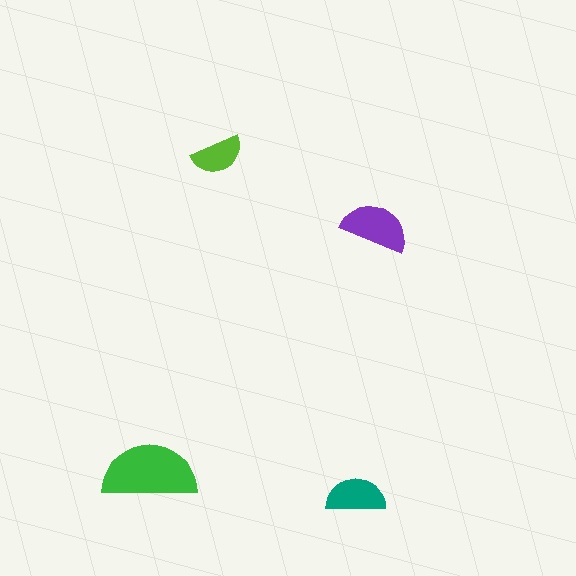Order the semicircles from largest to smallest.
the green one, the purple one, the teal one, the lime one.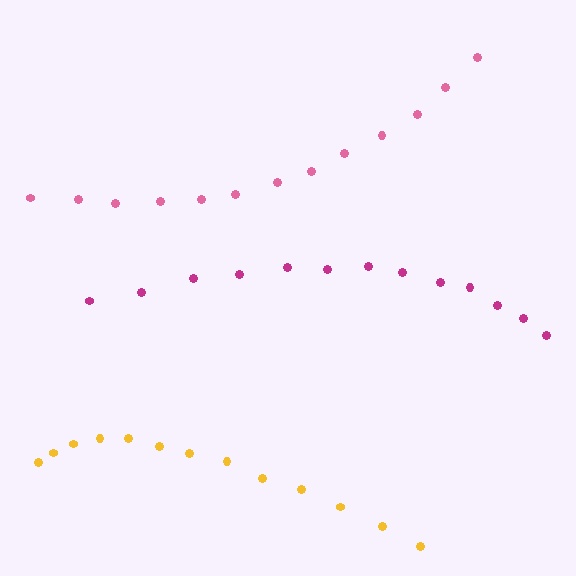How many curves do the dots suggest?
There are 3 distinct paths.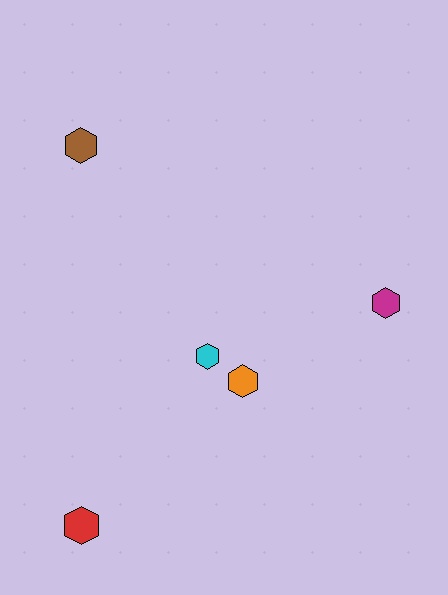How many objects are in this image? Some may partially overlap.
There are 5 objects.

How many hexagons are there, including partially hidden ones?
There are 5 hexagons.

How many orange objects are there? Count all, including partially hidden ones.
There is 1 orange object.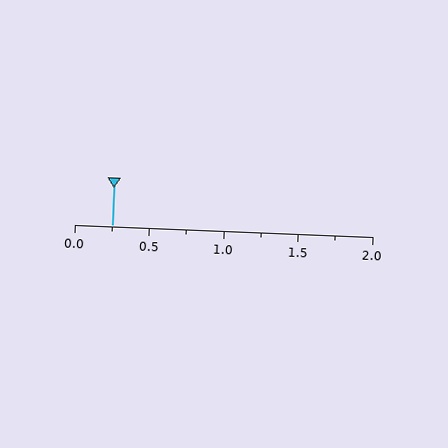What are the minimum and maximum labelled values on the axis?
The axis runs from 0.0 to 2.0.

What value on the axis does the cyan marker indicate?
The marker indicates approximately 0.25.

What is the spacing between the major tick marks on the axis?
The major ticks are spaced 0.5 apart.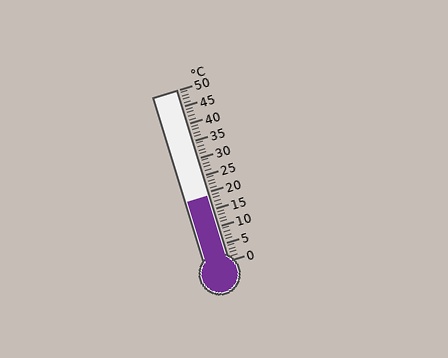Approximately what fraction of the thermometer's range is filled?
The thermometer is filled to approximately 40% of its range.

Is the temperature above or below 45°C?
The temperature is below 45°C.